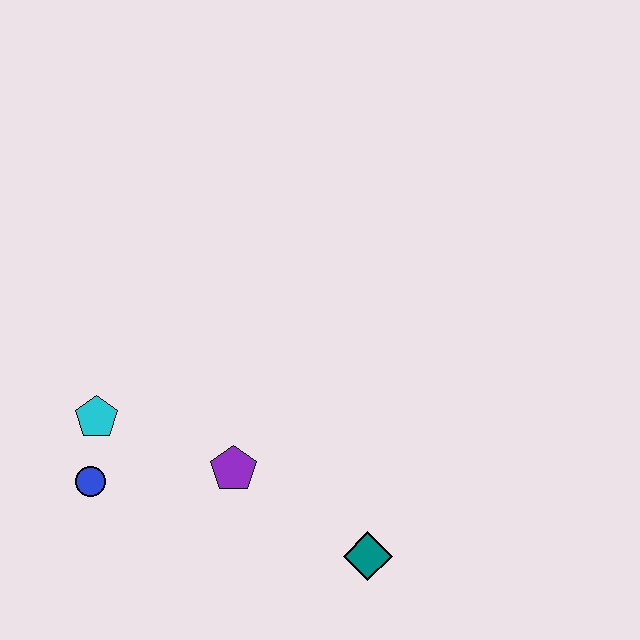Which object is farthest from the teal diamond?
The cyan pentagon is farthest from the teal diamond.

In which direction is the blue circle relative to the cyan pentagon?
The blue circle is below the cyan pentagon.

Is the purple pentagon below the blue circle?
No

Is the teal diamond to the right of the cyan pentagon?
Yes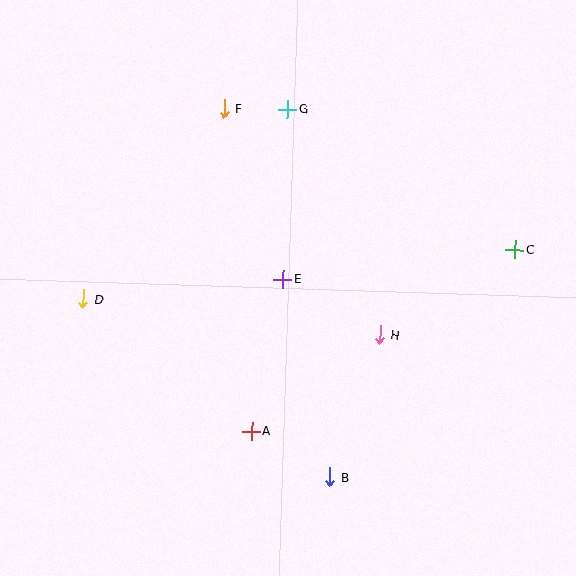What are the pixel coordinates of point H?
Point H is at (380, 335).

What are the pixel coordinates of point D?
Point D is at (83, 299).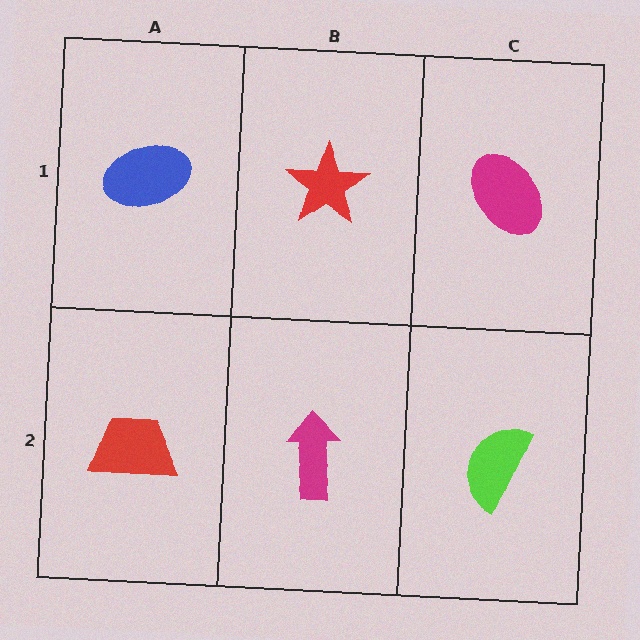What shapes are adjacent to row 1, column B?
A magenta arrow (row 2, column B), a blue ellipse (row 1, column A), a magenta ellipse (row 1, column C).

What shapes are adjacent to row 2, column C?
A magenta ellipse (row 1, column C), a magenta arrow (row 2, column B).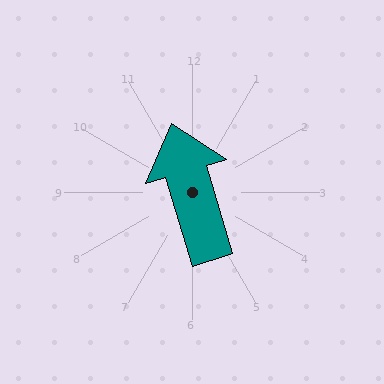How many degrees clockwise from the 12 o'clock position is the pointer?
Approximately 343 degrees.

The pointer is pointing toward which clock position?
Roughly 11 o'clock.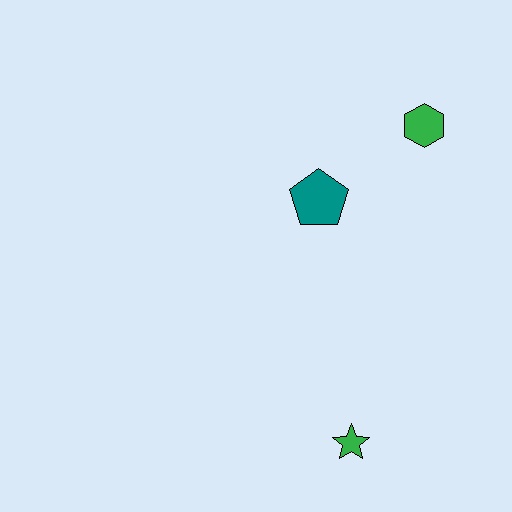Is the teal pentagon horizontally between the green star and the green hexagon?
No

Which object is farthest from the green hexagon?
The green star is farthest from the green hexagon.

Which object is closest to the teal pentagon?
The green hexagon is closest to the teal pentagon.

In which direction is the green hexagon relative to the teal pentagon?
The green hexagon is to the right of the teal pentagon.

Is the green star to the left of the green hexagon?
Yes